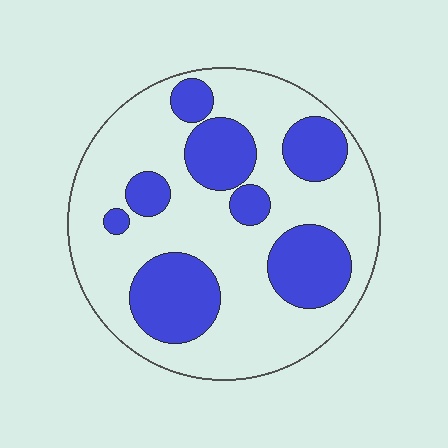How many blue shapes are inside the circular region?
8.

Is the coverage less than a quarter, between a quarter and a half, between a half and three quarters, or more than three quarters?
Between a quarter and a half.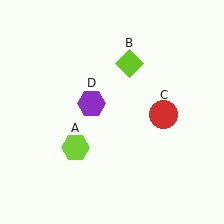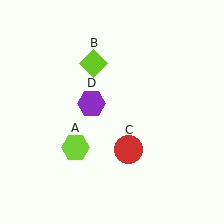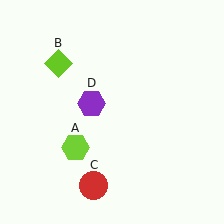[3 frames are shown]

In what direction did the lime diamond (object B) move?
The lime diamond (object B) moved left.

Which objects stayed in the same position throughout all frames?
Lime hexagon (object A) and purple hexagon (object D) remained stationary.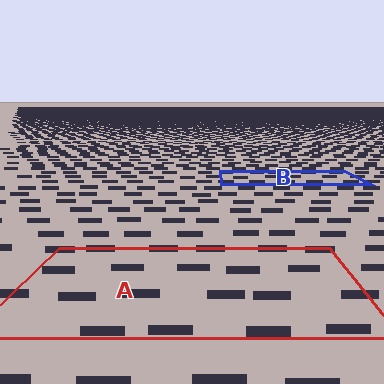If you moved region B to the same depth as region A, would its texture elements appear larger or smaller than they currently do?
They would appear larger. At a closer depth, the same texture elements are projected at a bigger on-screen size.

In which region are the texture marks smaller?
The texture marks are smaller in region B, because it is farther away.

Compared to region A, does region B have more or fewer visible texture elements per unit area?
Region B has more texture elements per unit area — they are packed more densely because it is farther away.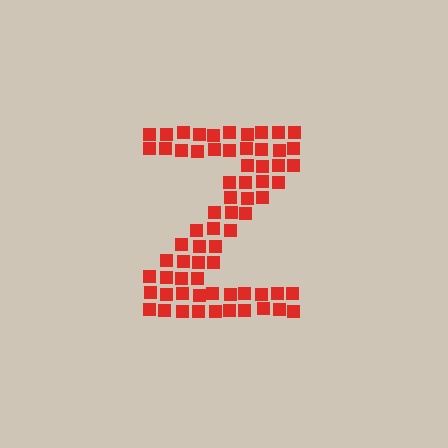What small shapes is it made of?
It is made of small squares.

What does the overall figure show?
The overall figure shows the letter Z.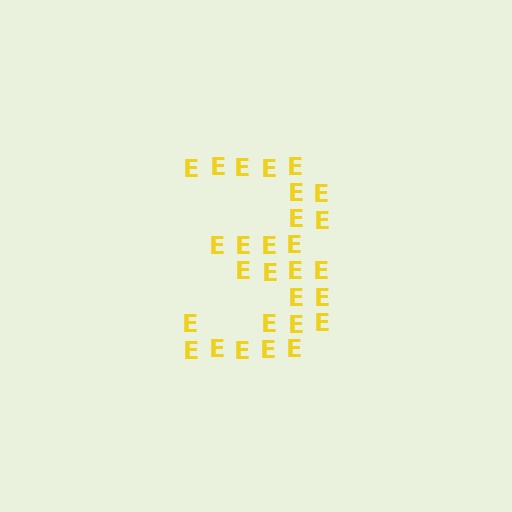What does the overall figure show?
The overall figure shows the digit 3.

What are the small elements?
The small elements are letter E's.